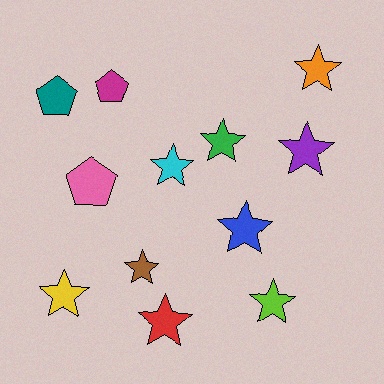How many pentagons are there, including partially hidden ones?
There are 3 pentagons.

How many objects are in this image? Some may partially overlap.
There are 12 objects.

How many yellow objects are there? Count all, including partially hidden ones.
There is 1 yellow object.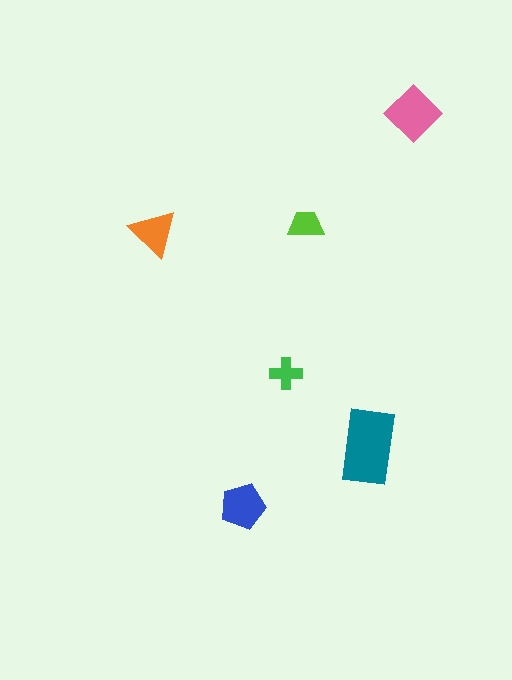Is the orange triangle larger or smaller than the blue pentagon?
Smaller.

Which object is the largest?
The teal rectangle.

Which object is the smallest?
The green cross.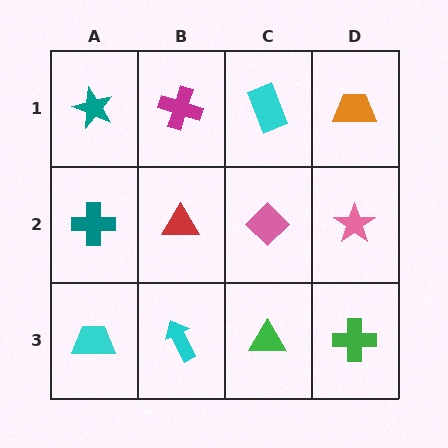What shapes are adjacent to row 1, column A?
A teal cross (row 2, column A), a magenta cross (row 1, column B).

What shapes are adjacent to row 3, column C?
A pink diamond (row 2, column C), a cyan arrow (row 3, column B), a green cross (row 3, column D).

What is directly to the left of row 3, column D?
A green triangle.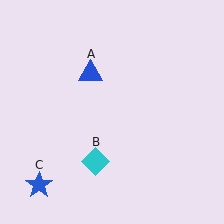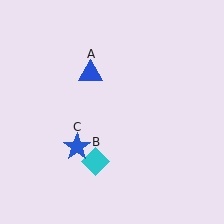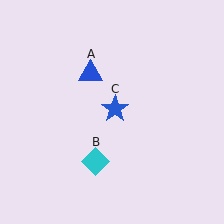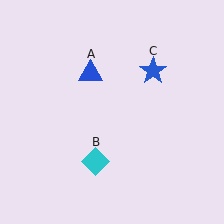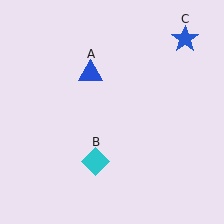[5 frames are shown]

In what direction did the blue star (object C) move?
The blue star (object C) moved up and to the right.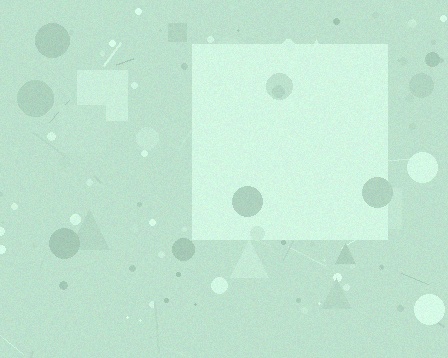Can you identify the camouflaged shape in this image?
The camouflaged shape is a square.